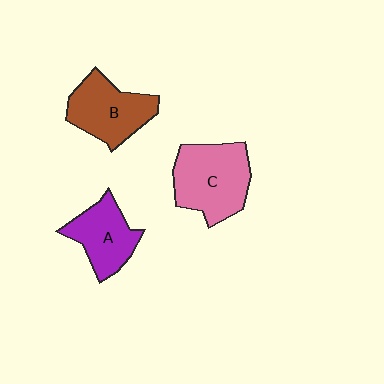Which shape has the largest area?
Shape C (pink).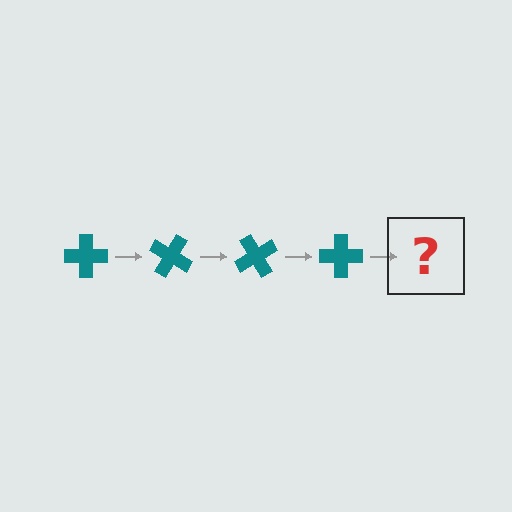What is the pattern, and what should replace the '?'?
The pattern is that the cross rotates 30 degrees each step. The '?' should be a teal cross rotated 120 degrees.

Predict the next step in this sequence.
The next step is a teal cross rotated 120 degrees.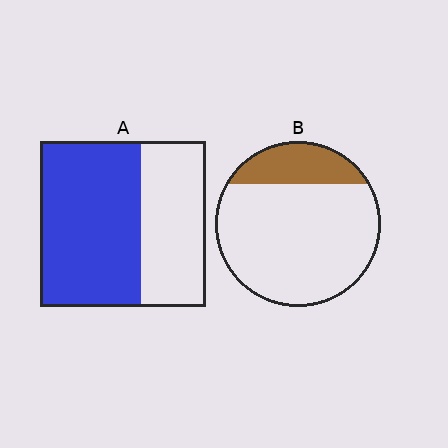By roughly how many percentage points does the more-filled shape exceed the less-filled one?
By roughly 40 percentage points (A over B).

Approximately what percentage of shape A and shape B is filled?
A is approximately 60% and B is approximately 20%.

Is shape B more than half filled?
No.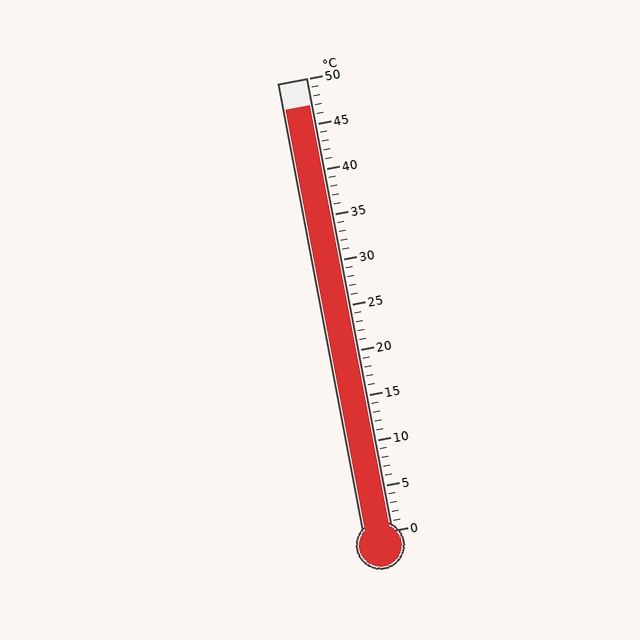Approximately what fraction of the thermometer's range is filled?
The thermometer is filled to approximately 95% of its range.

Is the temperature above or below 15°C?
The temperature is above 15°C.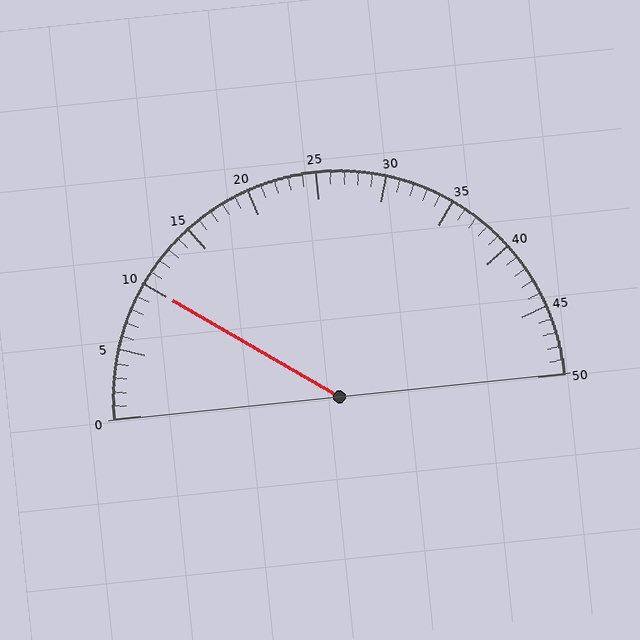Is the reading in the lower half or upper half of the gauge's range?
The reading is in the lower half of the range (0 to 50).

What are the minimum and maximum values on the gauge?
The gauge ranges from 0 to 50.